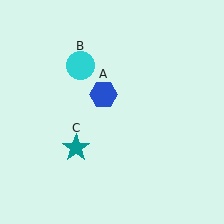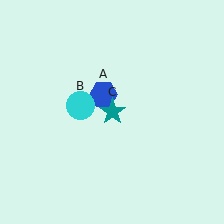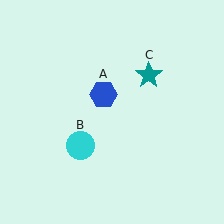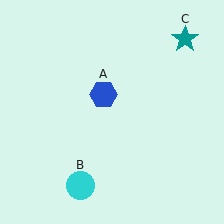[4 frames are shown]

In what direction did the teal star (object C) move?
The teal star (object C) moved up and to the right.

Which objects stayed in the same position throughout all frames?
Blue hexagon (object A) remained stationary.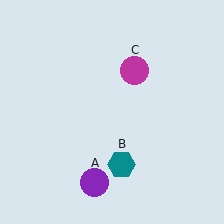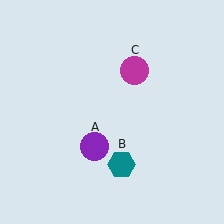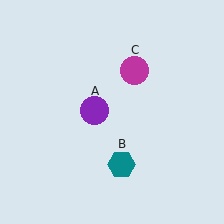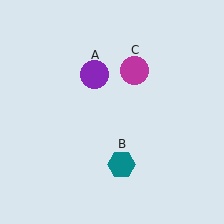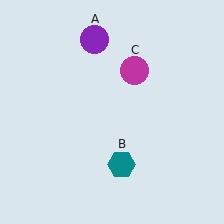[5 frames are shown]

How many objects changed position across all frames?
1 object changed position: purple circle (object A).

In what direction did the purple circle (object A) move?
The purple circle (object A) moved up.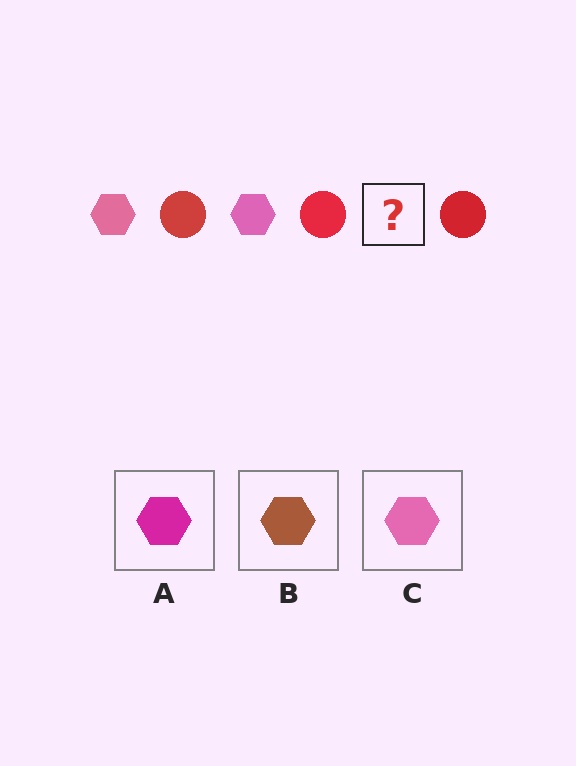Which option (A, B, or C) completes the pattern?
C.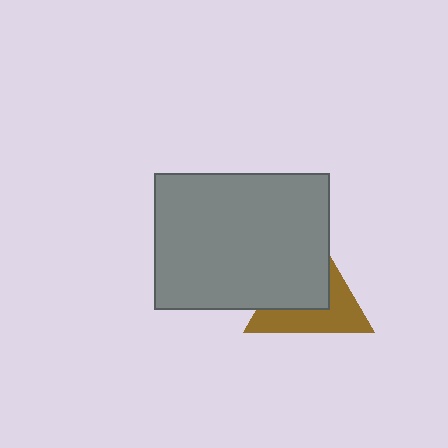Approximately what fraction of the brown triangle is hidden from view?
Roughly 51% of the brown triangle is hidden behind the gray rectangle.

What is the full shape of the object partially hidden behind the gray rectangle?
The partially hidden object is a brown triangle.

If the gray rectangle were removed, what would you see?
You would see the complete brown triangle.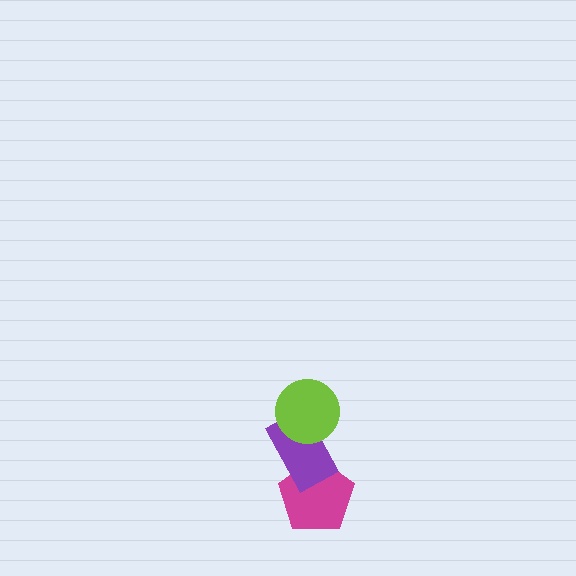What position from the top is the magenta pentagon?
The magenta pentagon is 3rd from the top.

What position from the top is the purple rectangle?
The purple rectangle is 2nd from the top.